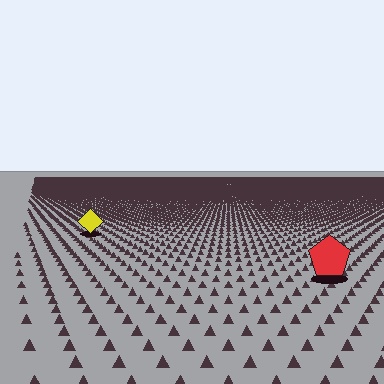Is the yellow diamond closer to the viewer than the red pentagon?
No. The red pentagon is closer — you can tell from the texture gradient: the ground texture is coarser near it.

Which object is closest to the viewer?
The red pentagon is closest. The texture marks near it are larger and more spread out.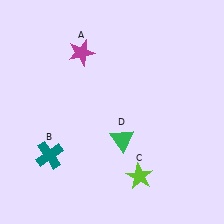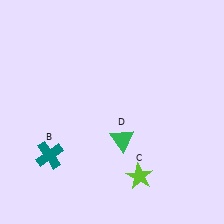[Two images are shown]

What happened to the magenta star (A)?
The magenta star (A) was removed in Image 2. It was in the top-left area of Image 1.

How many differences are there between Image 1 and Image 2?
There is 1 difference between the two images.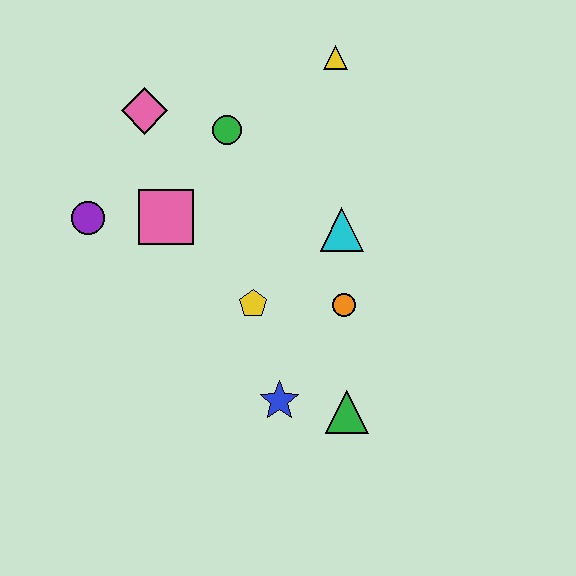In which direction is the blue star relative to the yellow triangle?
The blue star is below the yellow triangle.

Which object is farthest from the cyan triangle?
The purple circle is farthest from the cyan triangle.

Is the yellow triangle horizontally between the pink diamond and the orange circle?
Yes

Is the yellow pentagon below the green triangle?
No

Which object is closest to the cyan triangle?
The orange circle is closest to the cyan triangle.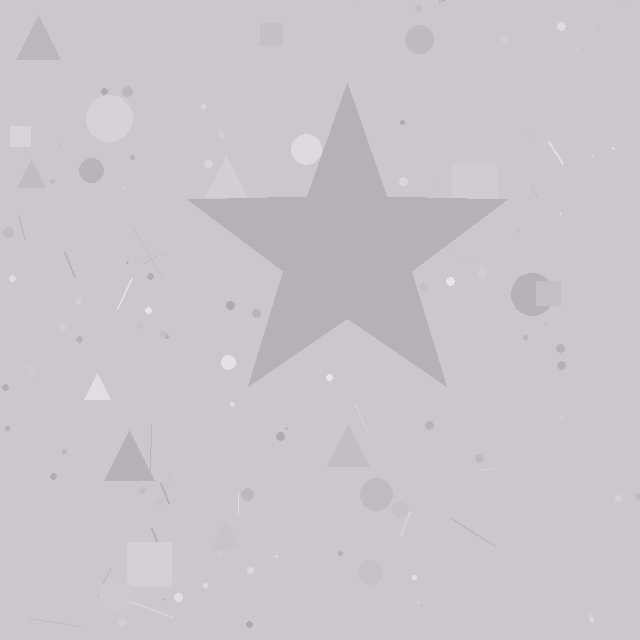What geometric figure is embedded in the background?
A star is embedded in the background.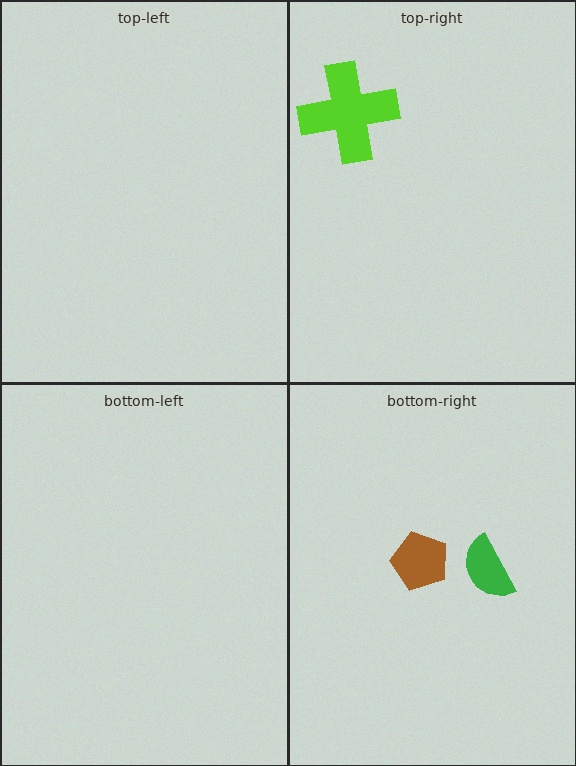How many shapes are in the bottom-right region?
2.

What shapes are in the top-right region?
The lime cross.